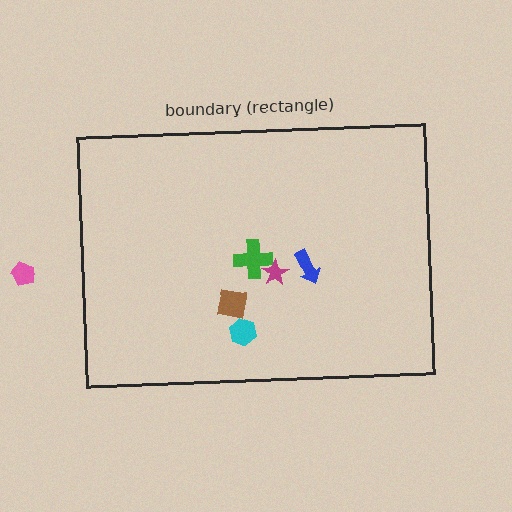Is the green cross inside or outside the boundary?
Inside.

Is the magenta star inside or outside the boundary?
Inside.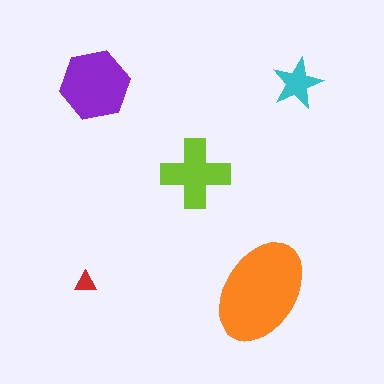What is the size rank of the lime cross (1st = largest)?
3rd.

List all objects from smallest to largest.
The red triangle, the cyan star, the lime cross, the purple hexagon, the orange ellipse.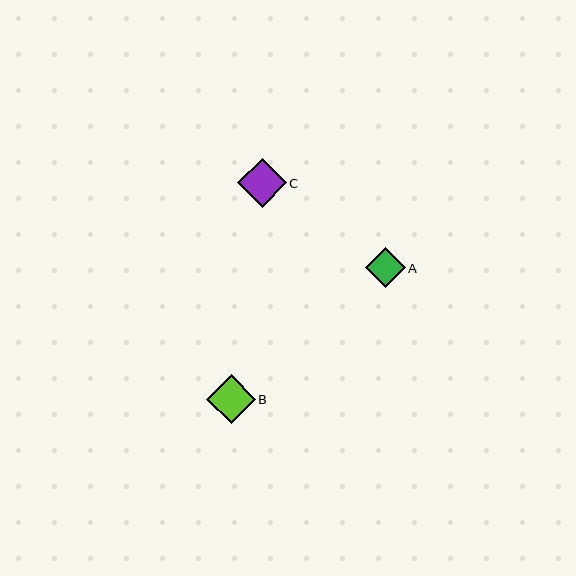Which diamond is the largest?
Diamond B is the largest with a size of approximately 49 pixels.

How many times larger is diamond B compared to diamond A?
Diamond B is approximately 1.2 times the size of diamond A.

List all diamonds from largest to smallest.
From largest to smallest: B, C, A.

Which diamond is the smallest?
Diamond A is the smallest with a size of approximately 40 pixels.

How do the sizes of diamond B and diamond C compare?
Diamond B and diamond C are approximately the same size.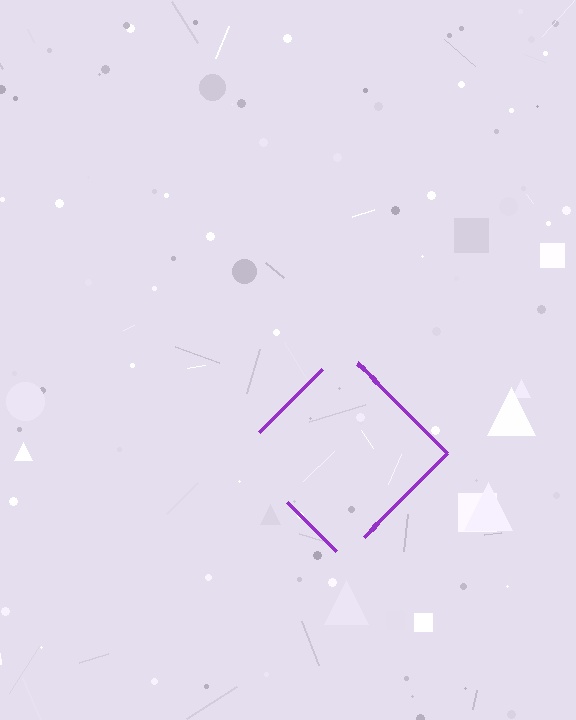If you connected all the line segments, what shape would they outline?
They would outline a diamond.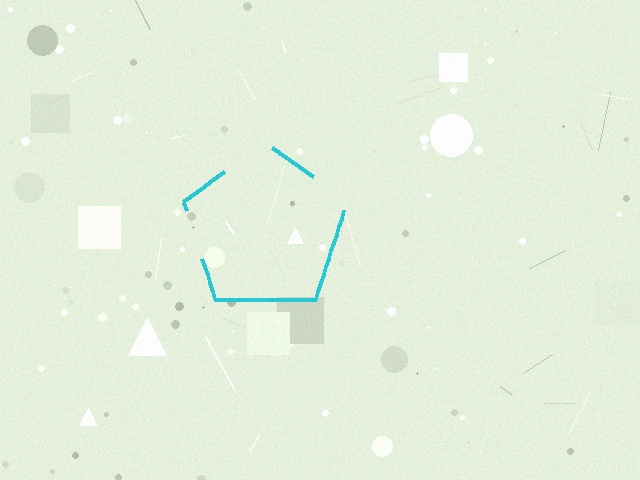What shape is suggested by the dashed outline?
The dashed outline suggests a pentagon.